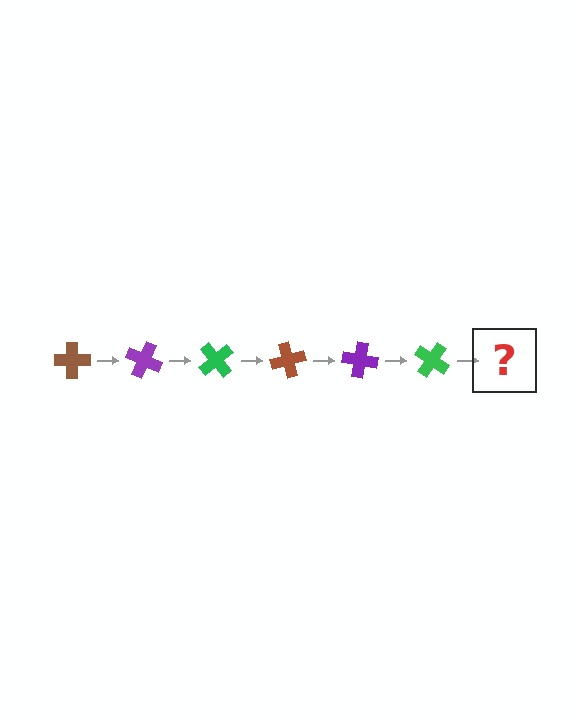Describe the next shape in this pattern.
It should be a brown cross, rotated 150 degrees from the start.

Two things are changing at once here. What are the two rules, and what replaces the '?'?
The two rules are that it rotates 25 degrees each step and the color cycles through brown, purple, and green. The '?' should be a brown cross, rotated 150 degrees from the start.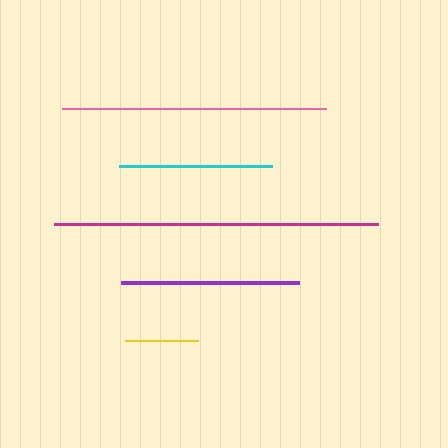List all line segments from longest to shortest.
From longest to shortest: magenta, pink, purple, cyan, yellow.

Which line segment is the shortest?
The yellow line is the shortest at approximately 74 pixels.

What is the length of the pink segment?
The pink segment is approximately 265 pixels long.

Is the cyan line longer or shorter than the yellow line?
The cyan line is longer than the yellow line.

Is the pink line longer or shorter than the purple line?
The pink line is longer than the purple line.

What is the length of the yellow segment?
The yellow segment is approximately 74 pixels long.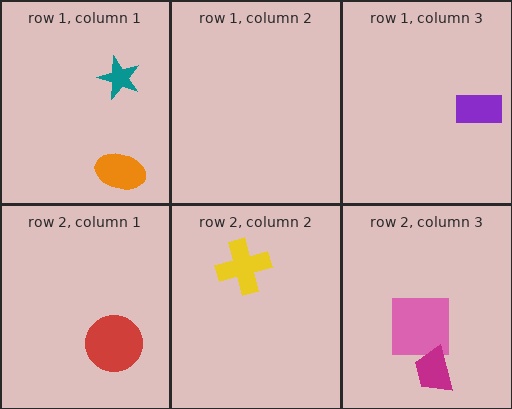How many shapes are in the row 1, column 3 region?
1.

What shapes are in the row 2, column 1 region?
The red circle.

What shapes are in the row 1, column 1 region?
The teal star, the orange ellipse.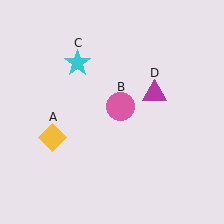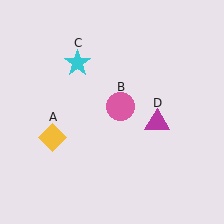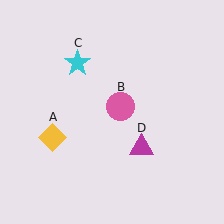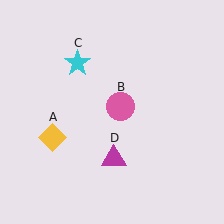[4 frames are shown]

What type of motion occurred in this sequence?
The magenta triangle (object D) rotated clockwise around the center of the scene.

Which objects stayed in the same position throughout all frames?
Yellow diamond (object A) and pink circle (object B) and cyan star (object C) remained stationary.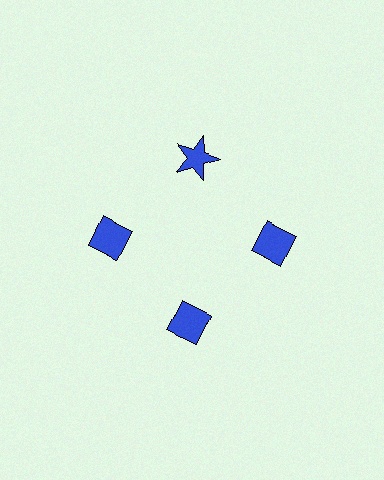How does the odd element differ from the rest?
It has a different shape: star instead of diamond.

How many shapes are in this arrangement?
There are 4 shapes arranged in a ring pattern.